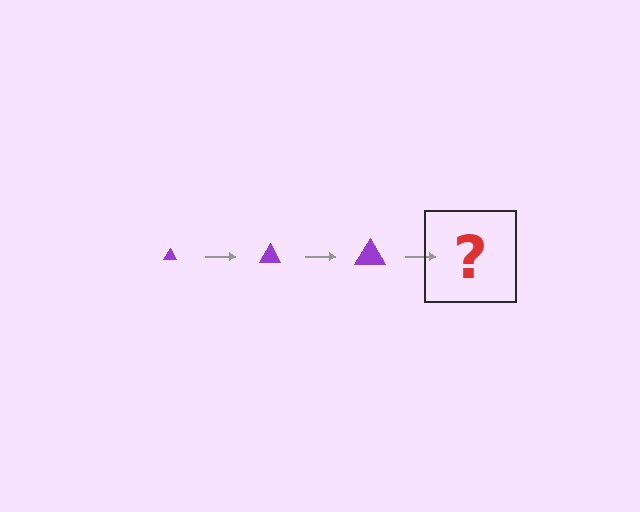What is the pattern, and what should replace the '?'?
The pattern is that the triangle gets progressively larger each step. The '?' should be a purple triangle, larger than the previous one.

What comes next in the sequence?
The next element should be a purple triangle, larger than the previous one.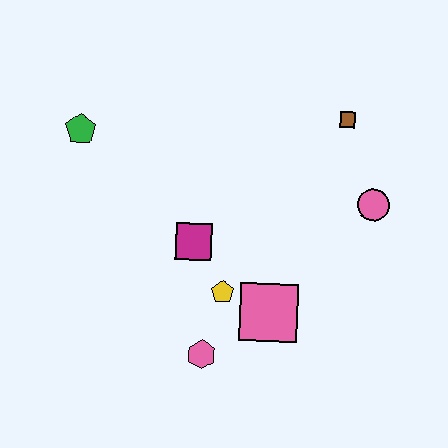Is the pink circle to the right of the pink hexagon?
Yes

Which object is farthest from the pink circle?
The green pentagon is farthest from the pink circle.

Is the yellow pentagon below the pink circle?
Yes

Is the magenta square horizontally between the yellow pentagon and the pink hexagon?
No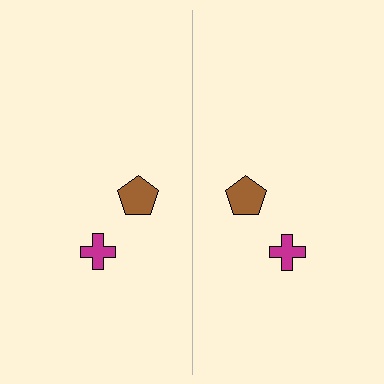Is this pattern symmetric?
Yes, this pattern has bilateral (reflection) symmetry.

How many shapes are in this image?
There are 4 shapes in this image.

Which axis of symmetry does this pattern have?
The pattern has a vertical axis of symmetry running through the center of the image.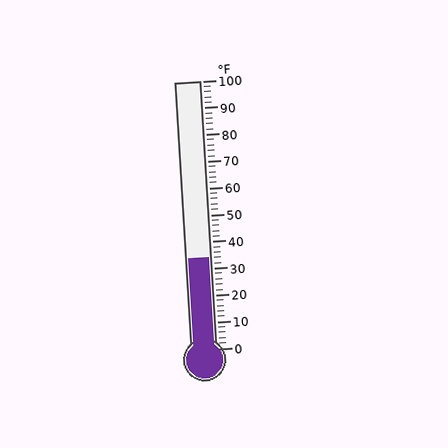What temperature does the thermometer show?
The thermometer shows approximately 34°F.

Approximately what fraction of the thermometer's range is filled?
The thermometer is filled to approximately 35% of its range.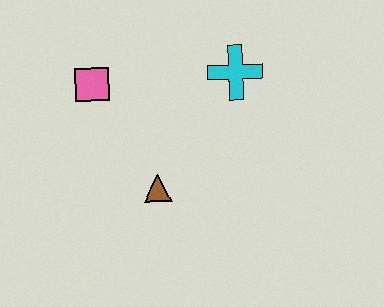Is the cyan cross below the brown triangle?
No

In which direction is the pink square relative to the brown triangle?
The pink square is above the brown triangle.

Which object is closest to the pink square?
The brown triangle is closest to the pink square.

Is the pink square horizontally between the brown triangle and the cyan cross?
No